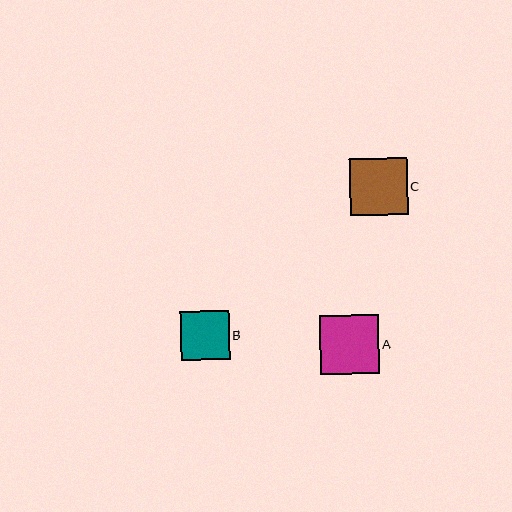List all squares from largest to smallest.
From largest to smallest: A, C, B.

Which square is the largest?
Square A is the largest with a size of approximately 60 pixels.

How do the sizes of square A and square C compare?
Square A and square C are approximately the same size.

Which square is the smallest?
Square B is the smallest with a size of approximately 49 pixels.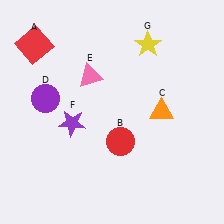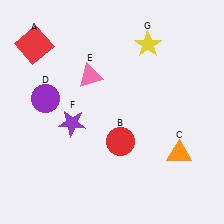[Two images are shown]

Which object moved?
The orange triangle (C) moved down.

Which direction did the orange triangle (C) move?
The orange triangle (C) moved down.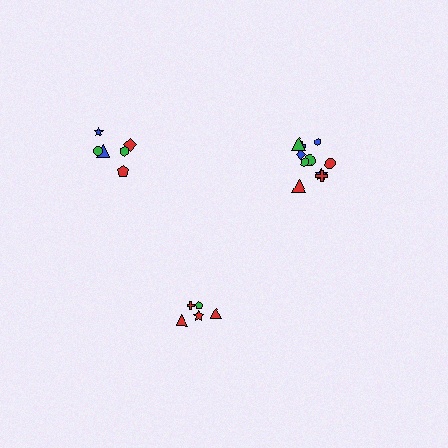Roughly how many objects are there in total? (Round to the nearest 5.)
Roughly 20 objects in total.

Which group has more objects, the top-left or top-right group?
The top-right group.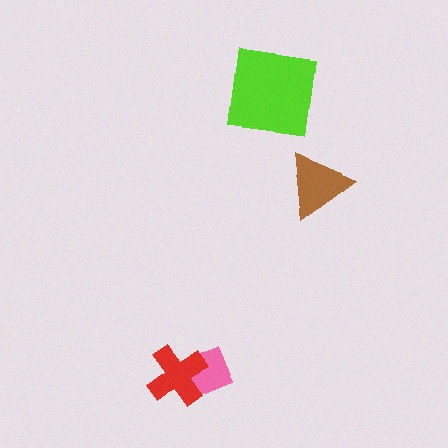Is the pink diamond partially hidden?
Yes, it is partially covered by another shape.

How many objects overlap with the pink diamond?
1 object overlaps with the pink diamond.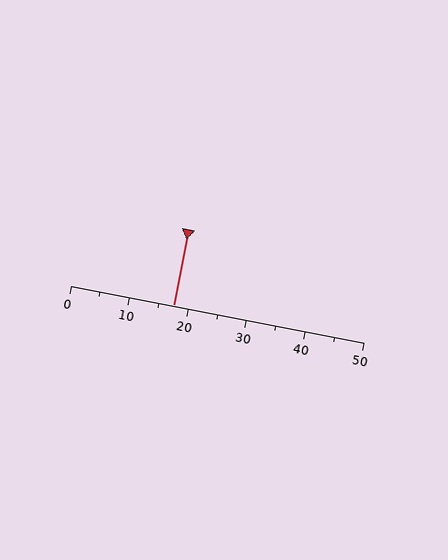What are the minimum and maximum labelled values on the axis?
The axis runs from 0 to 50.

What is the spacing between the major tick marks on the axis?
The major ticks are spaced 10 apart.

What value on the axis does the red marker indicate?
The marker indicates approximately 17.5.